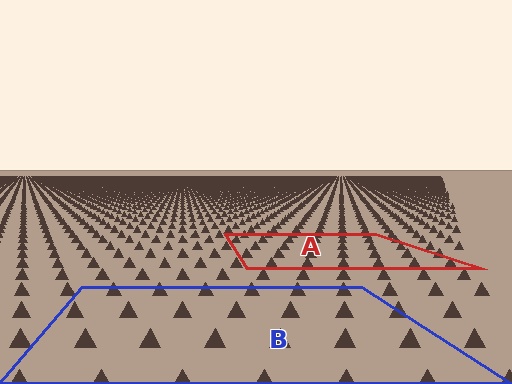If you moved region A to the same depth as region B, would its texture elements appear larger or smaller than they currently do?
They would appear larger. At a closer depth, the same texture elements are projected at a bigger on-screen size.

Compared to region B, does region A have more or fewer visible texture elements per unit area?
Region A has more texture elements per unit area — they are packed more densely because it is farther away.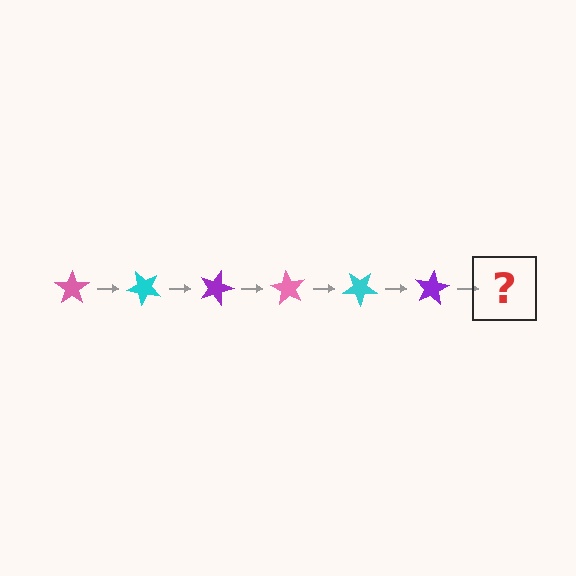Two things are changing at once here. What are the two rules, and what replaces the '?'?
The two rules are that it rotates 45 degrees each step and the color cycles through pink, cyan, and purple. The '?' should be a pink star, rotated 270 degrees from the start.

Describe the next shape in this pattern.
It should be a pink star, rotated 270 degrees from the start.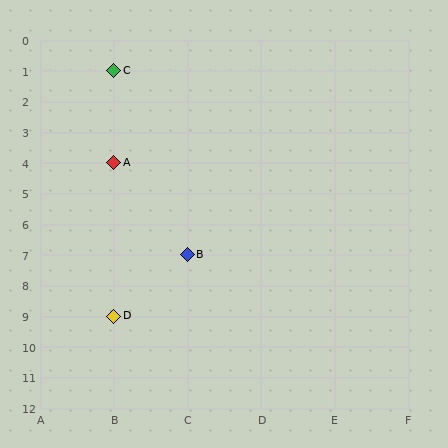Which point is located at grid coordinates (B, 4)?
Point A is at (B, 4).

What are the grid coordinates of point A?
Point A is at grid coordinates (B, 4).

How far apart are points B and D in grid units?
Points B and D are 1 column and 2 rows apart (about 2.2 grid units diagonally).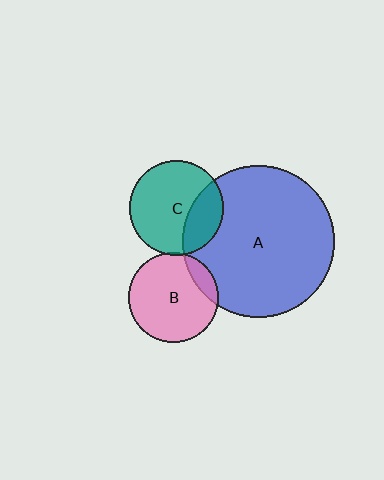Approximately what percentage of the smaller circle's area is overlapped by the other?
Approximately 30%.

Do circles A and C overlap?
Yes.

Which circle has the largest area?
Circle A (blue).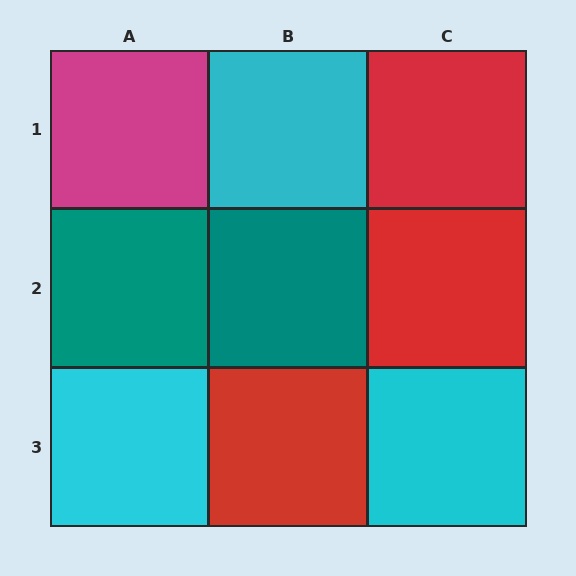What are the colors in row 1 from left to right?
Magenta, cyan, red.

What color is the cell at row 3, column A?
Cyan.